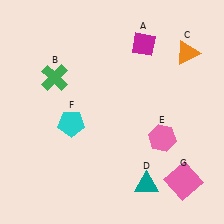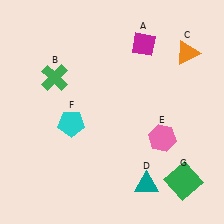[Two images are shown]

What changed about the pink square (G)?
In Image 1, G is pink. In Image 2, it changed to green.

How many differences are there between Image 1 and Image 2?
There is 1 difference between the two images.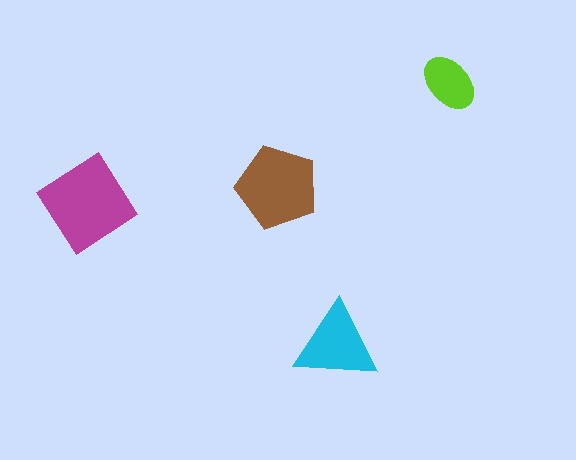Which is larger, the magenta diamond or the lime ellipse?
The magenta diamond.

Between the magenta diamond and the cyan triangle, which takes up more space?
The magenta diamond.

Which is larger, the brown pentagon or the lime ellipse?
The brown pentagon.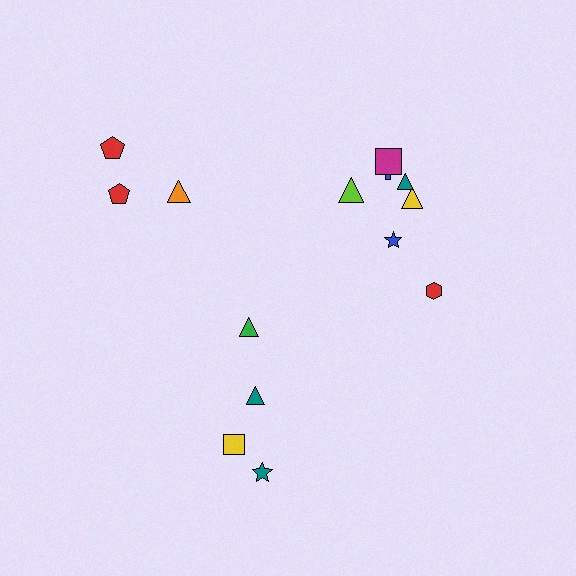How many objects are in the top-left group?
There are 3 objects.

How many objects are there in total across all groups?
There are 14 objects.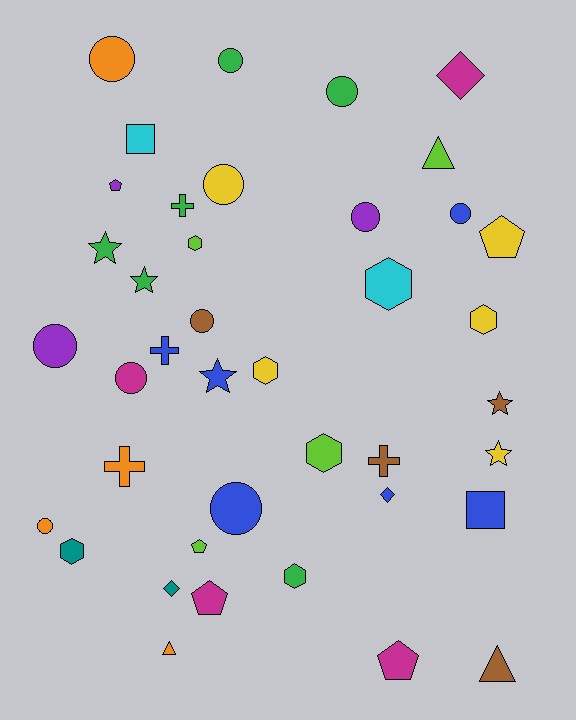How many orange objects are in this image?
There are 4 orange objects.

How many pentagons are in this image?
There are 5 pentagons.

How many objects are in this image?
There are 40 objects.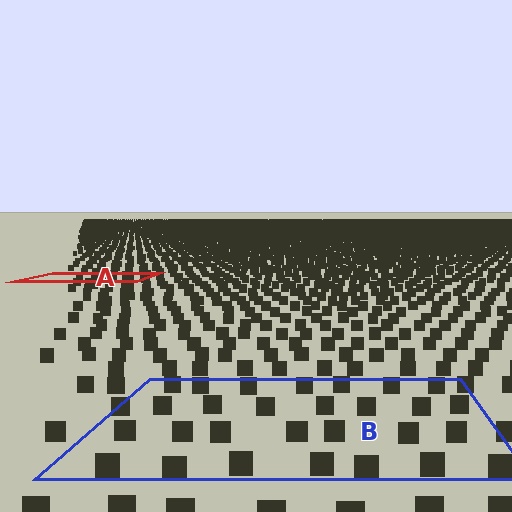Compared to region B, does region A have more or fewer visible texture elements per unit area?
Region A has more texture elements per unit area — they are packed more densely because it is farther away.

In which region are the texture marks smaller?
The texture marks are smaller in region A, because it is farther away.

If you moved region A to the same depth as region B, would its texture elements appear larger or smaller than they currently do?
They would appear larger. At a closer depth, the same texture elements are projected at a bigger on-screen size.